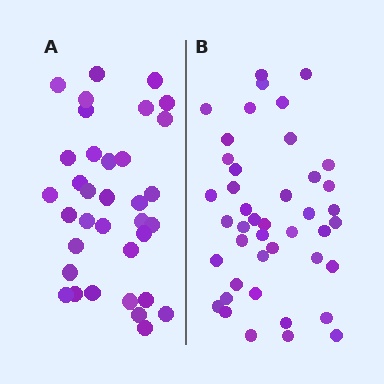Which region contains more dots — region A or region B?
Region B (the right region) has more dots.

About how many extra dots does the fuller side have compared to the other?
Region B has roughly 8 or so more dots than region A.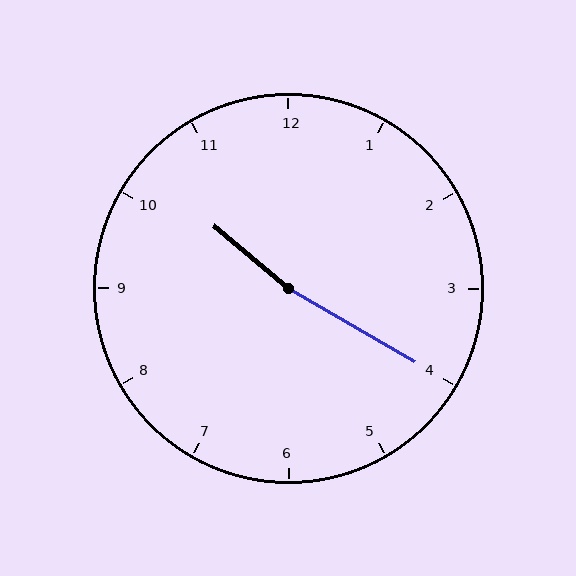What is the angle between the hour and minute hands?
Approximately 170 degrees.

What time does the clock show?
10:20.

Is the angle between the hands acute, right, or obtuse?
It is obtuse.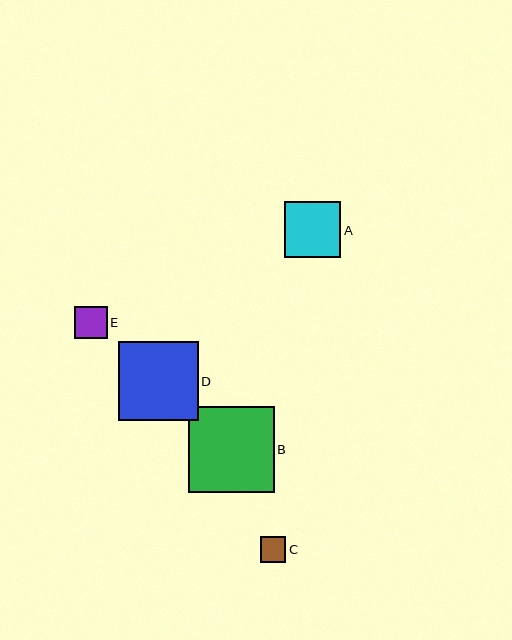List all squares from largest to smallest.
From largest to smallest: B, D, A, E, C.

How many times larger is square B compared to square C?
Square B is approximately 3.4 times the size of square C.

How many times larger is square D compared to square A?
Square D is approximately 1.4 times the size of square A.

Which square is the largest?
Square B is the largest with a size of approximately 86 pixels.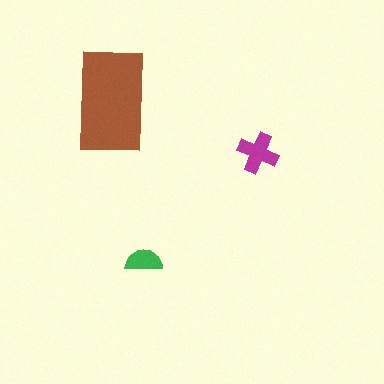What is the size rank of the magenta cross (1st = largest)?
2nd.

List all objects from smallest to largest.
The green semicircle, the magenta cross, the brown rectangle.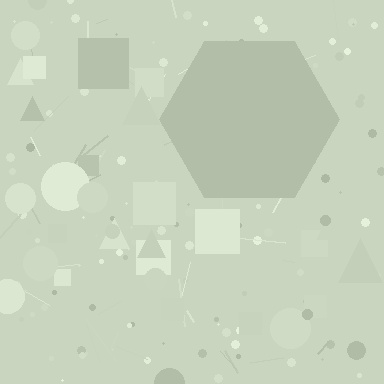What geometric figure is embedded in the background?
A hexagon is embedded in the background.